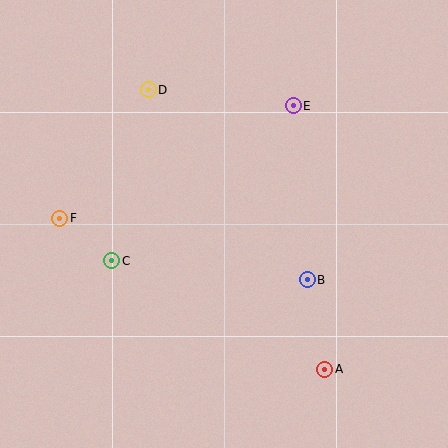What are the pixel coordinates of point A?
Point A is at (325, 369).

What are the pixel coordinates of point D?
Point D is at (148, 90).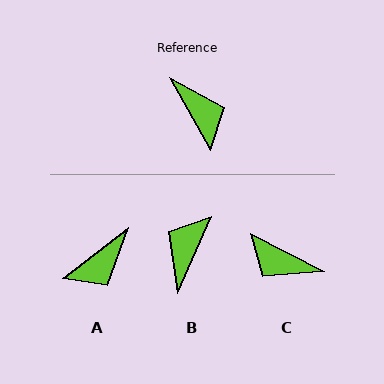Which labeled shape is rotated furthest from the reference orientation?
C, about 146 degrees away.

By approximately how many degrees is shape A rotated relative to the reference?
Approximately 81 degrees clockwise.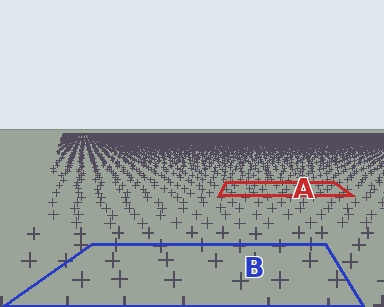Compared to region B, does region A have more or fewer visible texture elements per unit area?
Region A has more texture elements per unit area — they are packed more densely because it is farther away.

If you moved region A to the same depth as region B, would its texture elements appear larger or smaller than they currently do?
They would appear larger. At a closer depth, the same texture elements are projected at a bigger on-screen size.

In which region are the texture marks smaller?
The texture marks are smaller in region A, because it is farther away.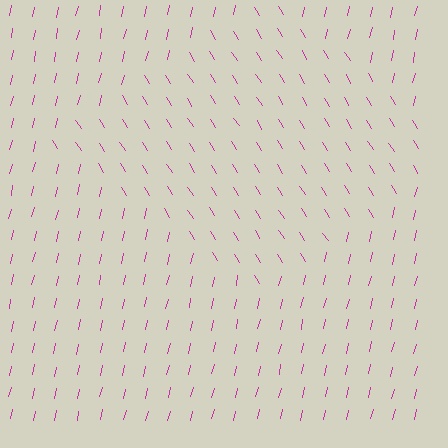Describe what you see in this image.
The image is filled with small magenta line segments. A diamond region in the image has lines oriented differently from the surrounding lines, creating a visible texture boundary.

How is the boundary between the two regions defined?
The boundary is defined purely by a change in line orientation (approximately 45 degrees difference). All lines are the same color and thickness.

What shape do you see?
I see a diamond.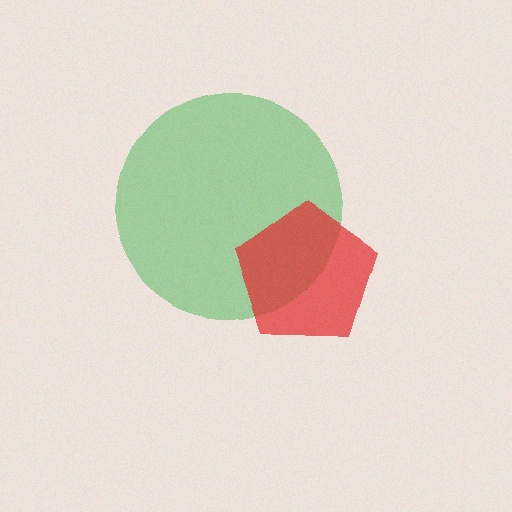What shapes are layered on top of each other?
The layered shapes are: a green circle, a red pentagon.